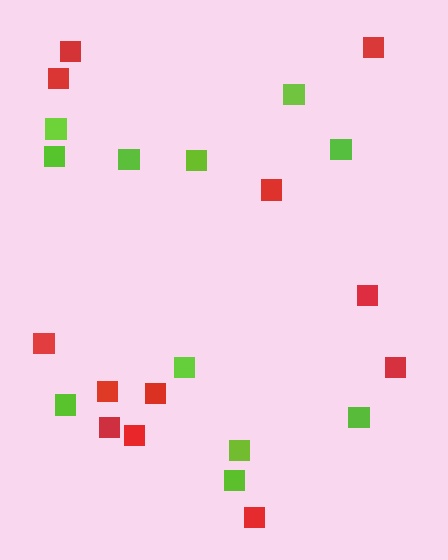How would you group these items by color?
There are 2 groups: one group of lime squares (11) and one group of red squares (12).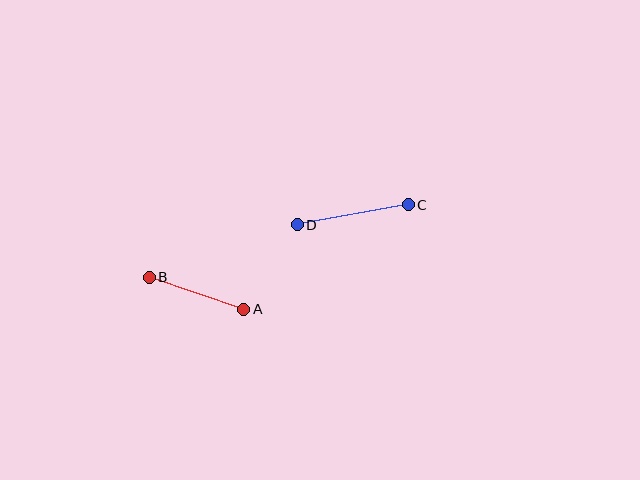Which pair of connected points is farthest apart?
Points C and D are farthest apart.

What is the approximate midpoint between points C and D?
The midpoint is at approximately (353, 215) pixels.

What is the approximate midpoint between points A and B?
The midpoint is at approximately (196, 293) pixels.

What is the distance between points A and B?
The distance is approximately 100 pixels.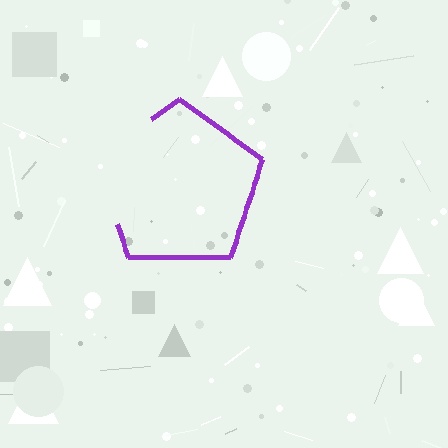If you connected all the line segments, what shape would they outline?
They would outline a pentagon.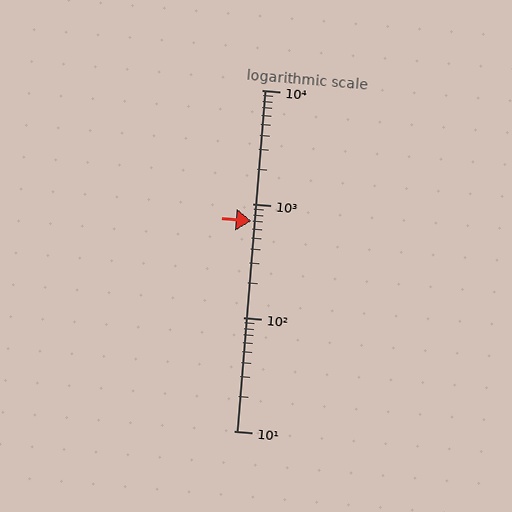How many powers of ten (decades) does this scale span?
The scale spans 3 decades, from 10 to 10000.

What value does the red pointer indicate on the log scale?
The pointer indicates approximately 700.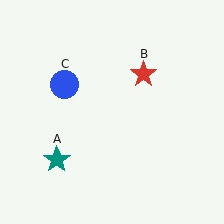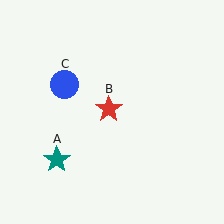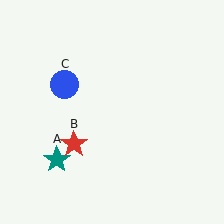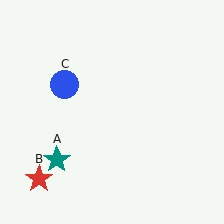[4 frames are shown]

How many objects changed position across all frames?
1 object changed position: red star (object B).